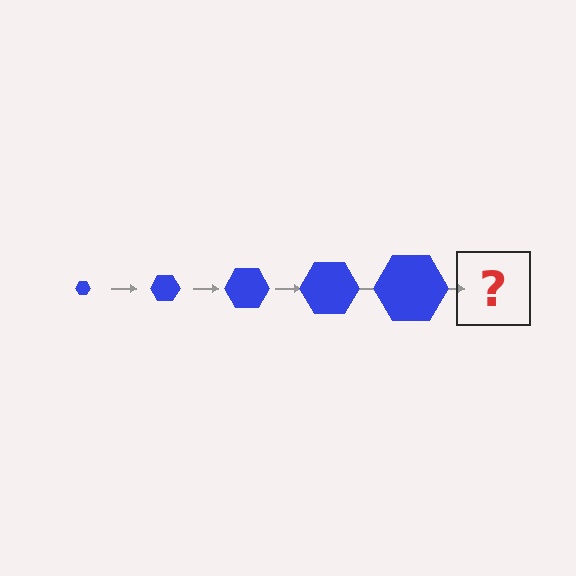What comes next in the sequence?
The next element should be a blue hexagon, larger than the previous one.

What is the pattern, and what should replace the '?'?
The pattern is that the hexagon gets progressively larger each step. The '?' should be a blue hexagon, larger than the previous one.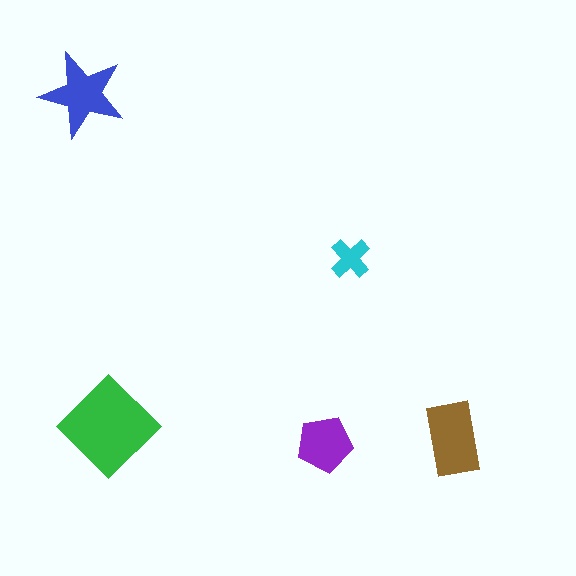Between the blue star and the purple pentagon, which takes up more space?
The blue star.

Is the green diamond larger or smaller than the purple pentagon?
Larger.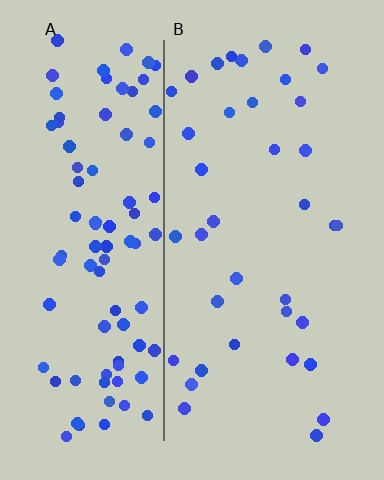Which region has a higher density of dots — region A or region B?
A (the left).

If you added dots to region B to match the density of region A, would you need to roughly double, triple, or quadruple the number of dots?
Approximately triple.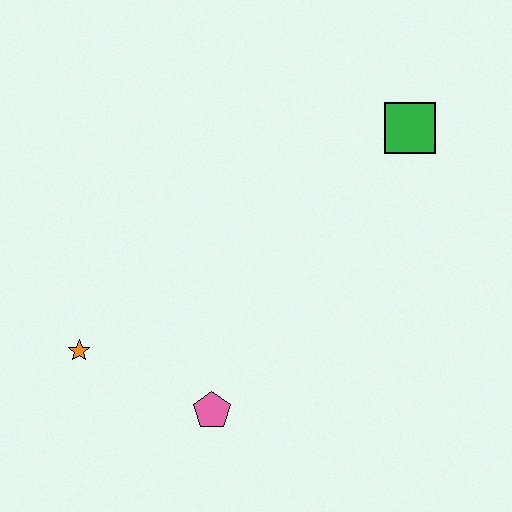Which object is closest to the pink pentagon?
The orange star is closest to the pink pentagon.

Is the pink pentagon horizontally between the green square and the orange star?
Yes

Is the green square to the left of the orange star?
No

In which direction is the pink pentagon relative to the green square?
The pink pentagon is below the green square.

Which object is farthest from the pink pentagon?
The green square is farthest from the pink pentagon.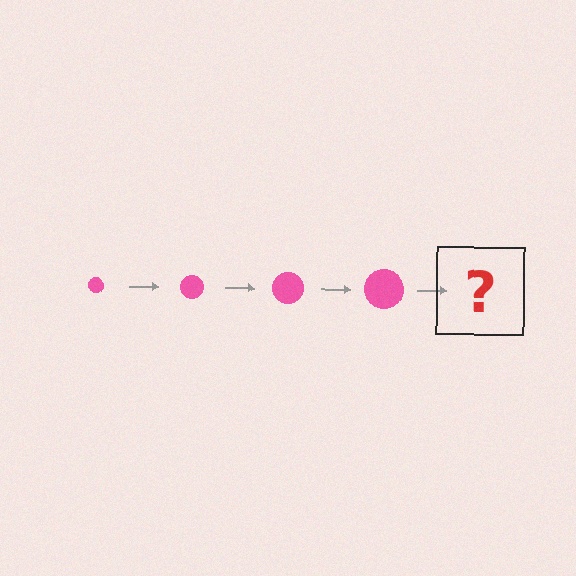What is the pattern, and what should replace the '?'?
The pattern is that the circle gets progressively larger each step. The '?' should be a pink circle, larger than the previous one.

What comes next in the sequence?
The next element should be a pink circle, larger than the previous one.